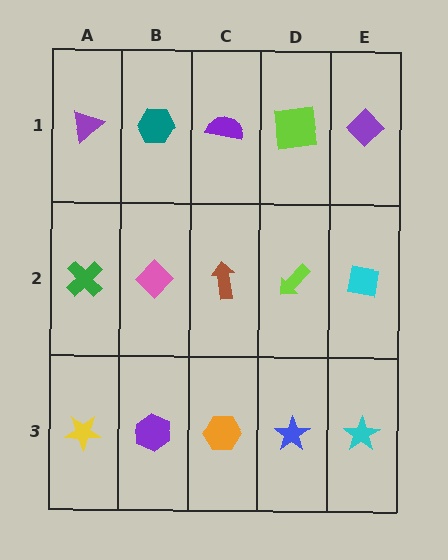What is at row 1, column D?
A lime square.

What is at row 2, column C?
A brown arrow.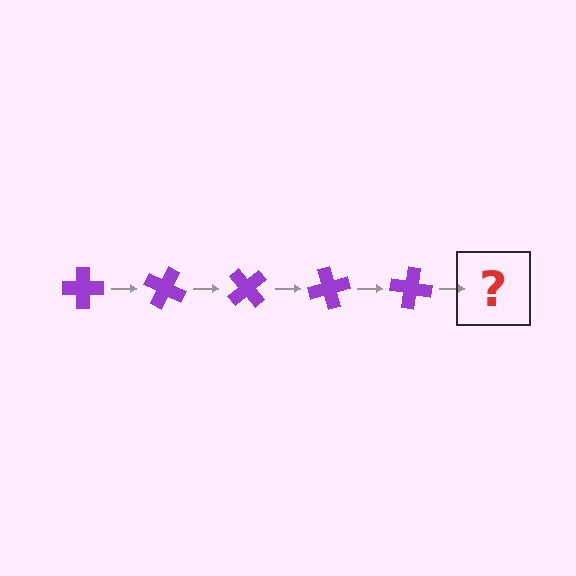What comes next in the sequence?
The next element should be a purple cross rotated 125 degrees.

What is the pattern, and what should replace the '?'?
The pattern is that the cross rotates 25 degrees each step. The '?' should be a purple cross rotated 125 degrees.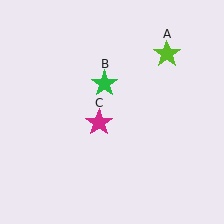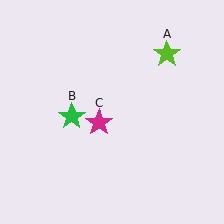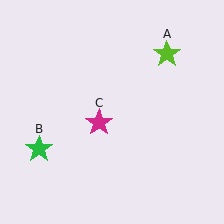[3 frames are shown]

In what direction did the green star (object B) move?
The green star (object B) moved down and to the left.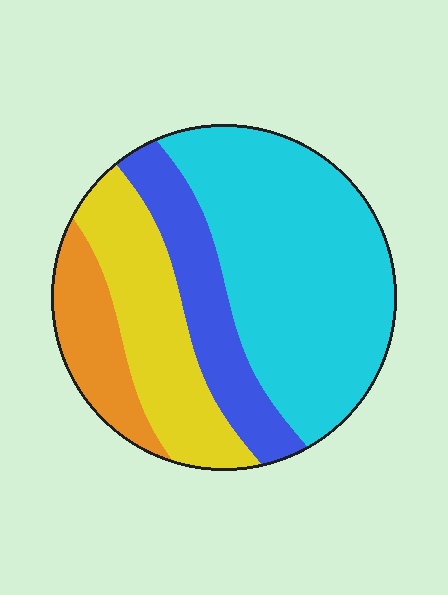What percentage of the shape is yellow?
Yellow takes up about one quarter (1/4) of the shape.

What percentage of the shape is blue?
Blue takes up less than a quarter of the shape.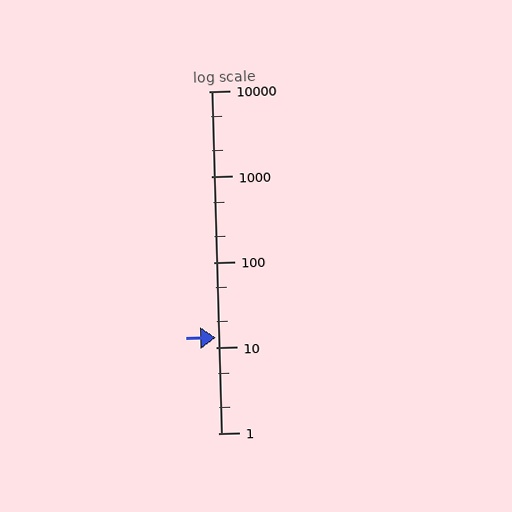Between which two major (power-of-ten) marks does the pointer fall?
The pointer is between 10 and 100.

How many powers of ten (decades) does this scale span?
The scale spans 4 decades, from 1 to 10000.